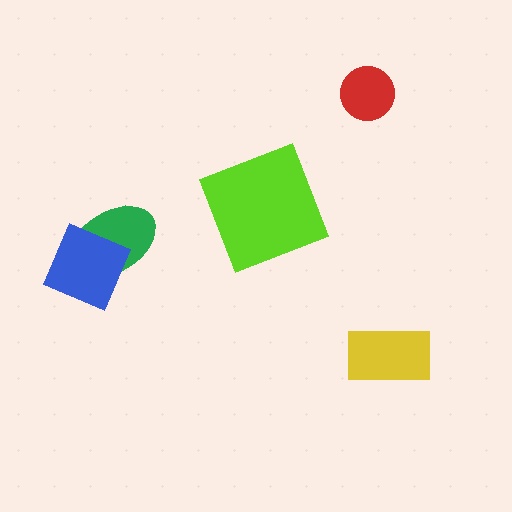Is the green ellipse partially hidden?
Yes, it is partially covered by another shape.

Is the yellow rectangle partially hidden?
No, no other shape covers it.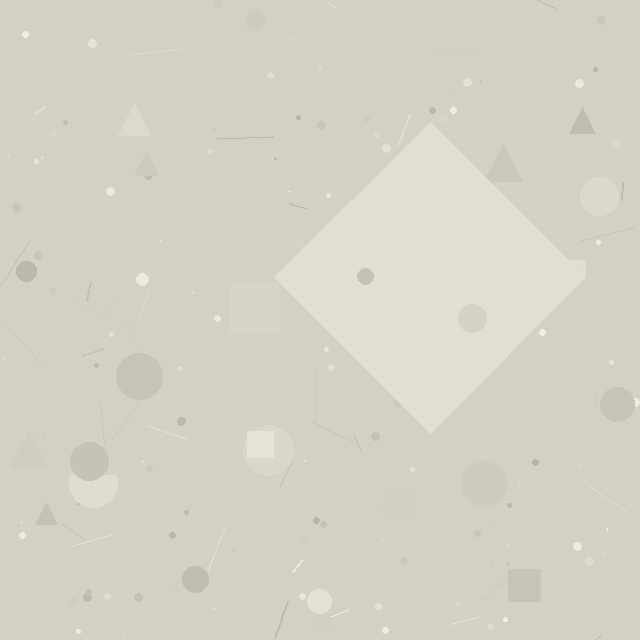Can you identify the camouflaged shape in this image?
The camouflaged shape is a diamond.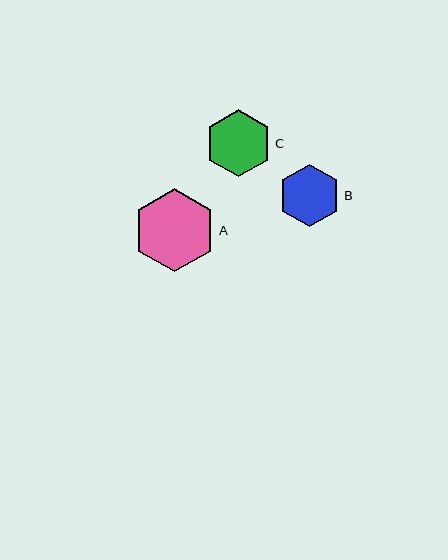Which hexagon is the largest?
Hexagon A is the largest with a size of approximately 83 pixels.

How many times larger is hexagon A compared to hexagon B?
Hexagon A is approximately 1.3 times the size of hexagon B.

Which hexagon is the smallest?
Hexagon B is the smallest with a size of approximately 63 pixels.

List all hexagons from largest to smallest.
From largest to smallest: A, C, B.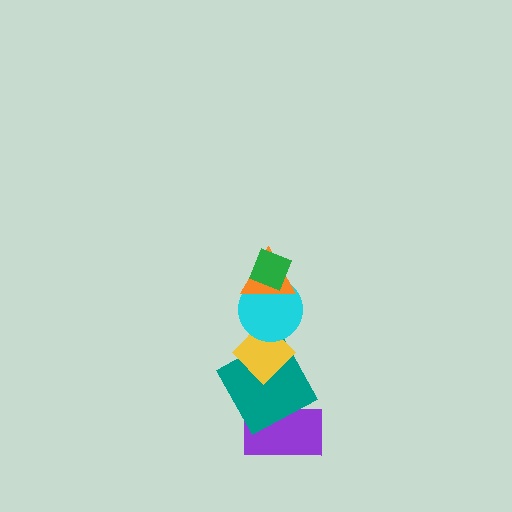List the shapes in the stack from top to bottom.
From top to bottom: the green diamond, the orange triangle, the cyan circle, the yellow diamond, the teal square, the purple rectangle.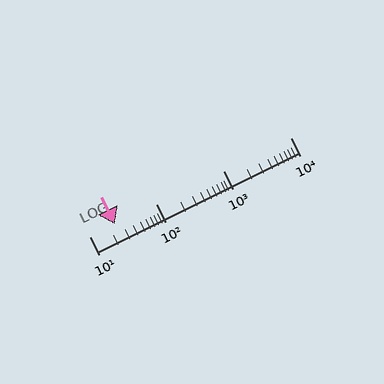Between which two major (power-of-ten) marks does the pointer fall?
The pointer is between 10 and 100.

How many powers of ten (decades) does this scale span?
The scale spans 3 decades, from 10 to 10000.